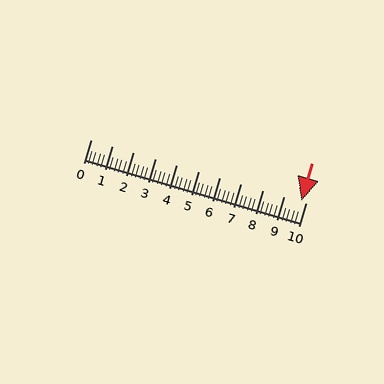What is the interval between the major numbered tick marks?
The major tick marks are spaced 1 units apart.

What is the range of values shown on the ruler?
The ruler shows values from 0 to 10.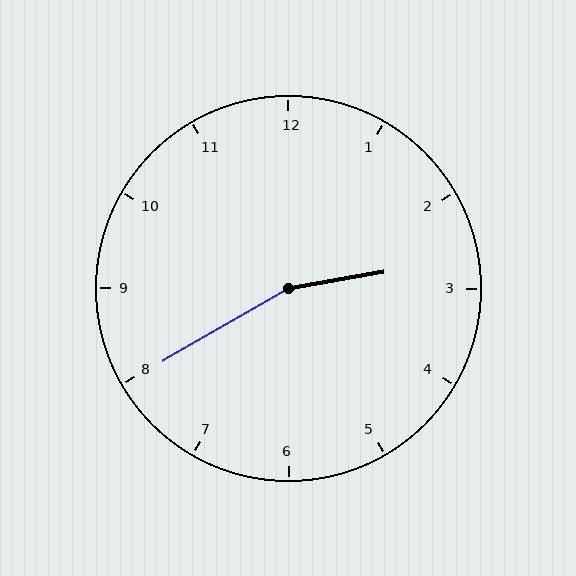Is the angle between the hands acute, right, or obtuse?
It is obtuse.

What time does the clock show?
2:40.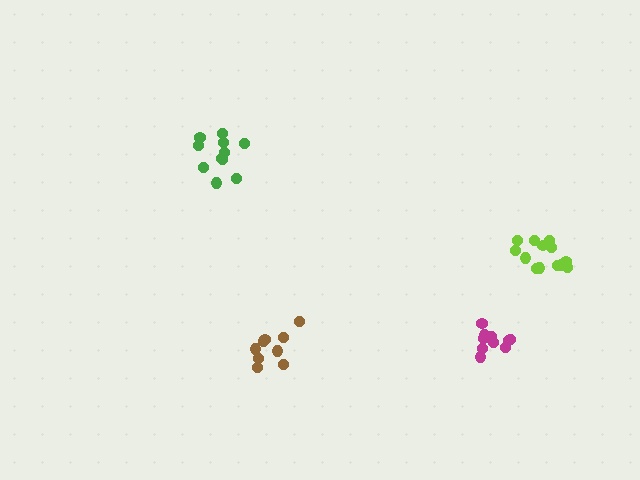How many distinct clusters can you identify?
There are 4 distinct clusters.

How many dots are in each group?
Group 1: 11 dots, Group 2: 13 dots, Group 3: 11 dots, Group 4: 9 dots (44 total).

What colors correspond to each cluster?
The clusters are colored: green, lime, magenta, brown.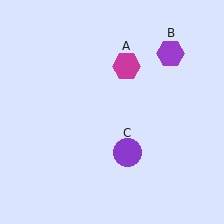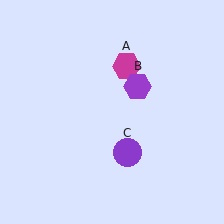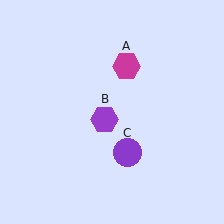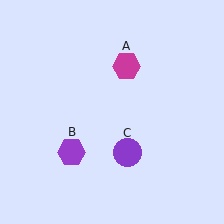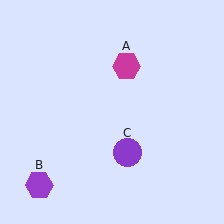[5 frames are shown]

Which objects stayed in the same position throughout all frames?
Magenta hexagon (object A) and purple circle (object C) remained stationary.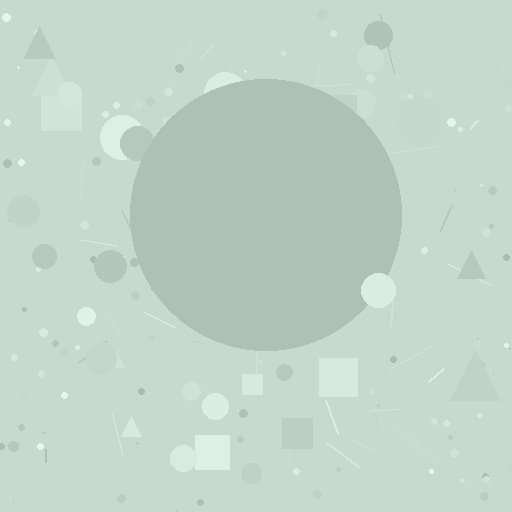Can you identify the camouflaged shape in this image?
The camouflaged shape is a circle.